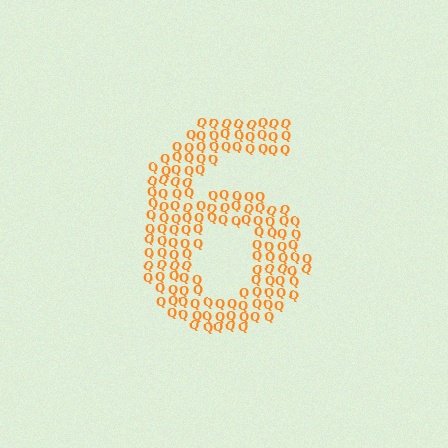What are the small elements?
The small elements are letter Q's.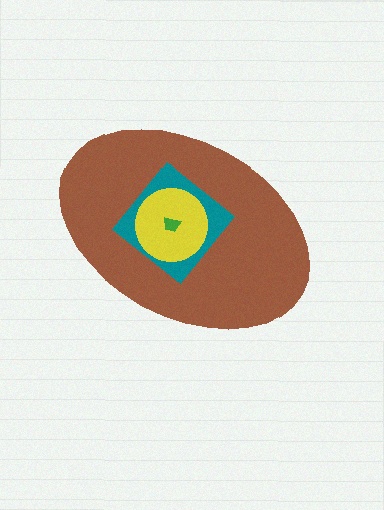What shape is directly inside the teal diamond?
The yellow circle.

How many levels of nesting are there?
4.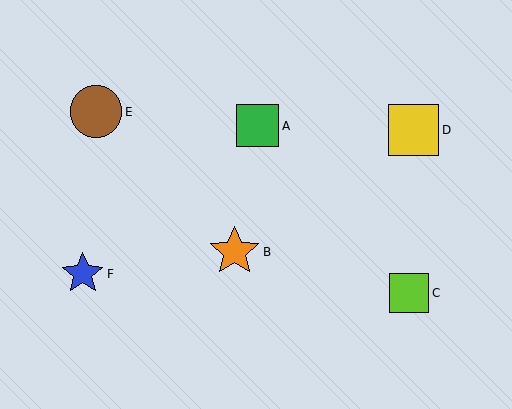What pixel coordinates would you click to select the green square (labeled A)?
Click at (258, 126) to select the green square A.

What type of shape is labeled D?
Shape D is a yellow square.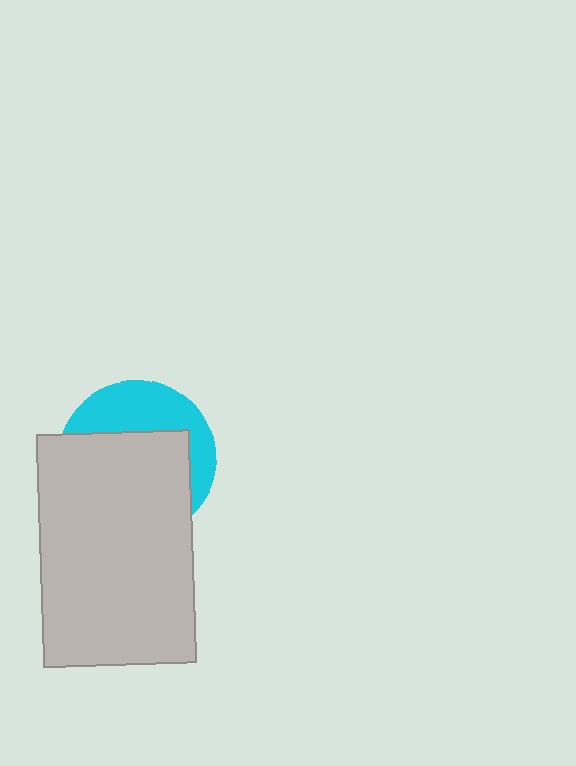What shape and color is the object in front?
The object in front is a light gray rectangle.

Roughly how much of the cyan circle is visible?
A small part of it is visible (roughly 37%).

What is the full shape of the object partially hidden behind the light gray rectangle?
The partially hidden object is a cyan circle.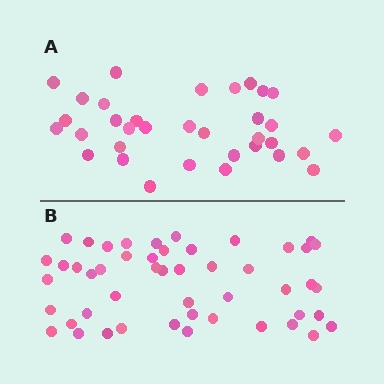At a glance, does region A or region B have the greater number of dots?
Region B (the bottom region) has more dots.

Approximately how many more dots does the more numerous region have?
Region B has approximately 15 more dots than region A.